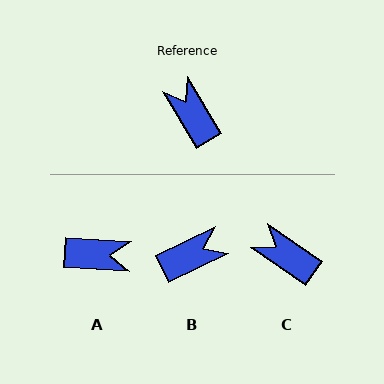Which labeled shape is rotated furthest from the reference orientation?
A, about 125 degrees away.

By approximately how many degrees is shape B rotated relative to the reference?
Approximately 95 degrees clockwise.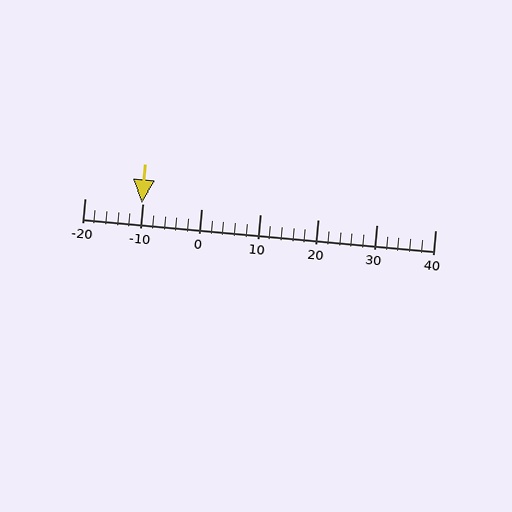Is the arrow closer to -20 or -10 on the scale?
The arrow is closer to -10.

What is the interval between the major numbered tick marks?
The major tick marks are spaced 10 units apart.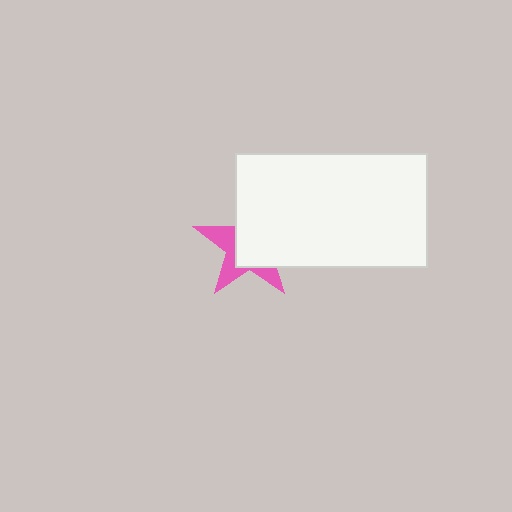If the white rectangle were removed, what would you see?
You would see the complete pink star.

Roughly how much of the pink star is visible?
A small part of it is visible (roughly 40%).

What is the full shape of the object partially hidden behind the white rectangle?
The partially hidden object is a pink star.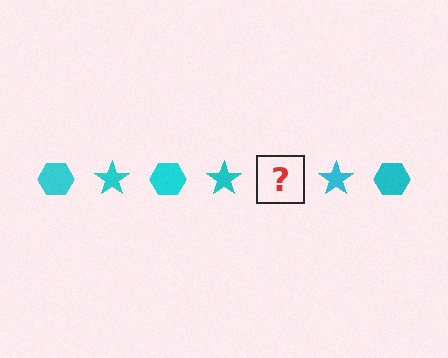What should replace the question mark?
The question mark should be replaced with a cyan hexagon.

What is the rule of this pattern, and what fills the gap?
The rule is that the pattern cycles through hexagon, star shapes in cyan. The gap should be filled with a cyan hexagon.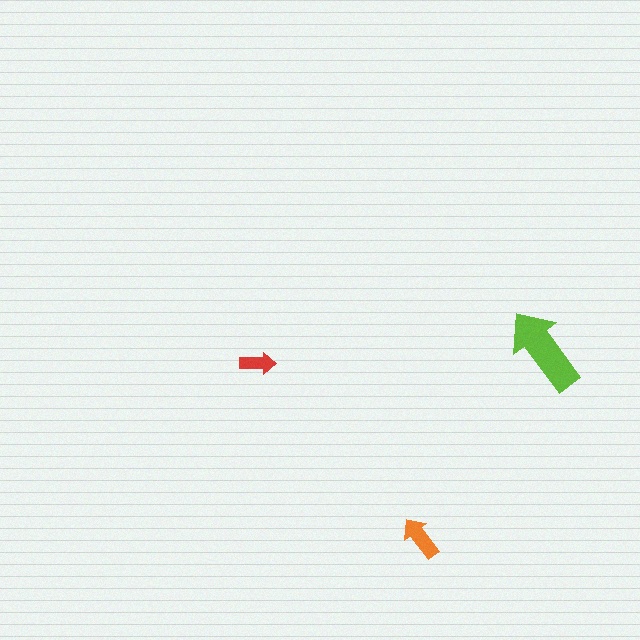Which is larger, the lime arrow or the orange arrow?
The lime one.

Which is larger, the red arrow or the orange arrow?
The orange one.